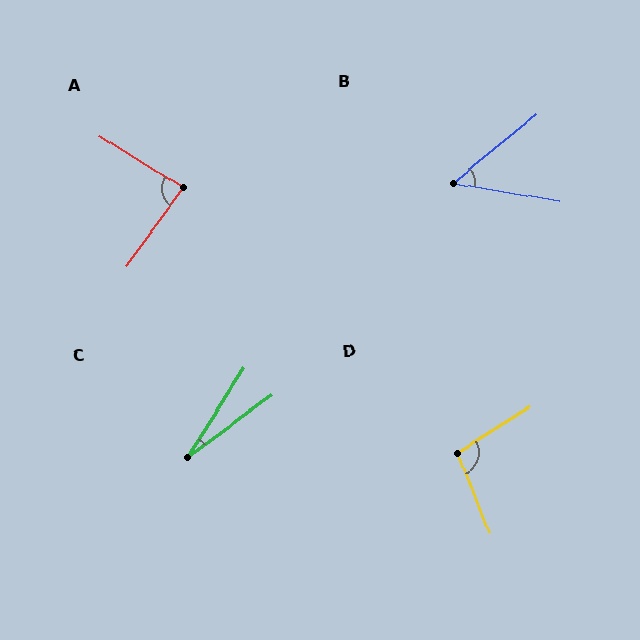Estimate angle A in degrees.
Approximately 86 degrees.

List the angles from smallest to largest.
C (21°), B (49°), A (86°), D (101°).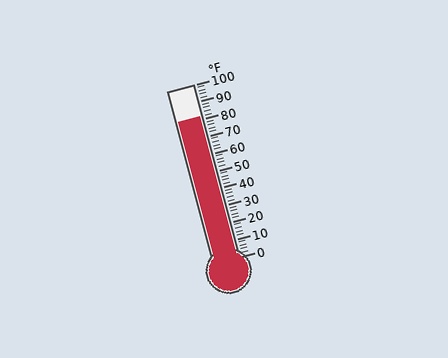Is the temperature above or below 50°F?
The temperature is above 50°F.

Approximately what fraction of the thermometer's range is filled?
The thermometer is filled to approximately 80% of its range.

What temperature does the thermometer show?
The thermometer shows approximately 82°F.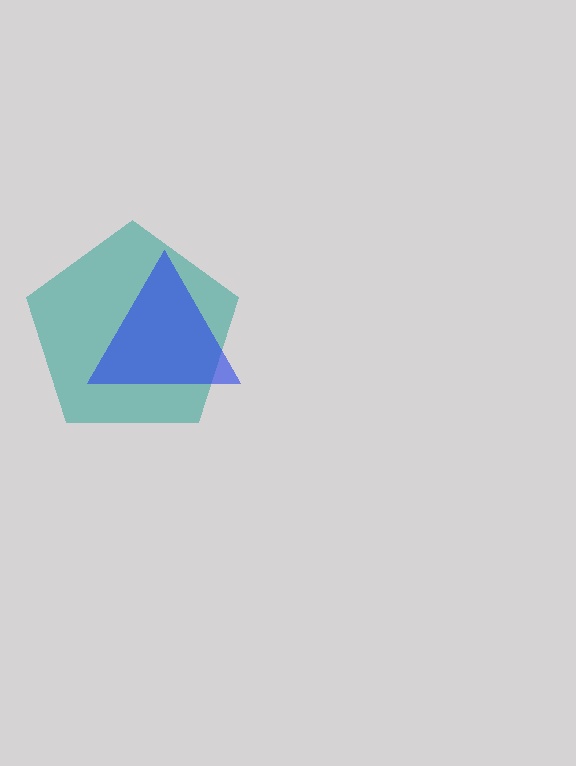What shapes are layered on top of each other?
The layered shapes are: a teal pentagon, a blue triangle.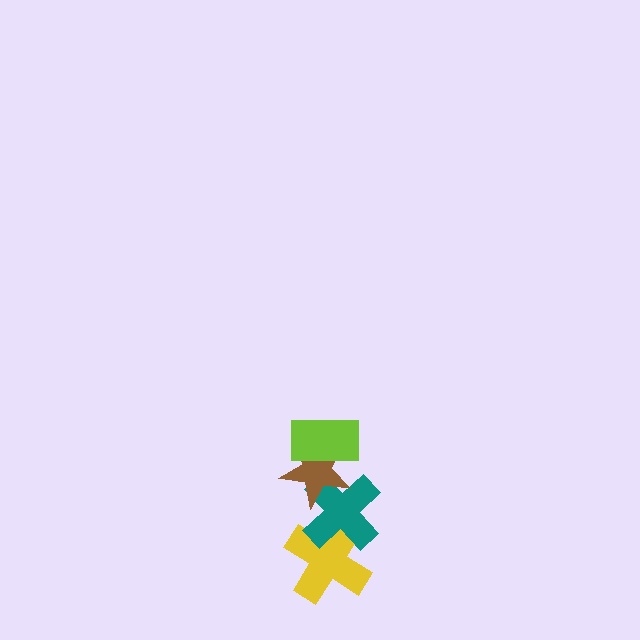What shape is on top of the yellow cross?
The teal cross is on top of the yellow cross.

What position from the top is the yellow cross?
The yellow cross is 4th from the top.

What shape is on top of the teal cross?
The brown star is on top of the teal cross.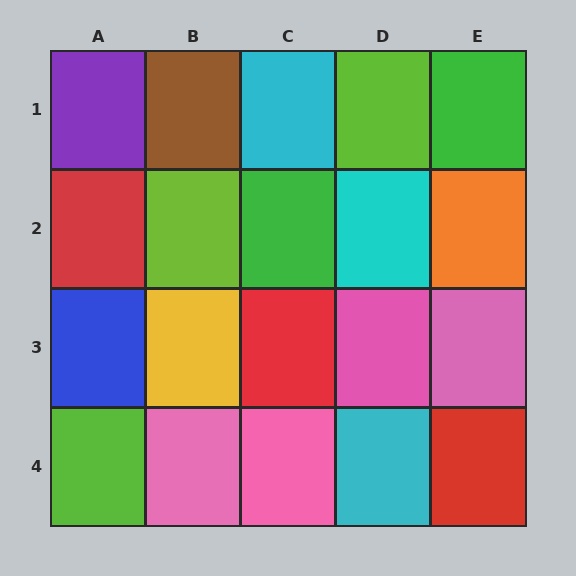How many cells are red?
3 cells are red.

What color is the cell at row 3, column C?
Red.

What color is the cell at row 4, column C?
Pink.